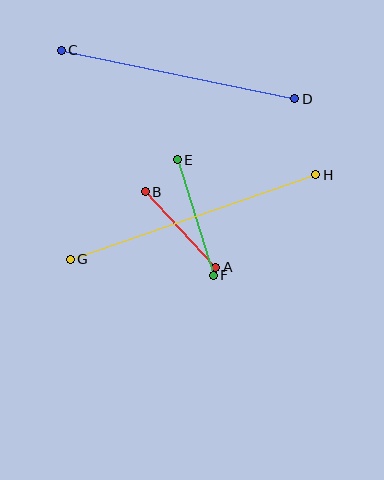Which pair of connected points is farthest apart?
Points G and H are farthest apart.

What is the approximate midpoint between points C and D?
The midpoint is at approximately (178, 75) pixels.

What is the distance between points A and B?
The distance is approximately 103 pixels.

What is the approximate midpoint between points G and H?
The midpoint is at approximately (193, 217) pixels.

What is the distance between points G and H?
The distance is approximately 260 pixels.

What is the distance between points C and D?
The distance is approximately 238 pixels.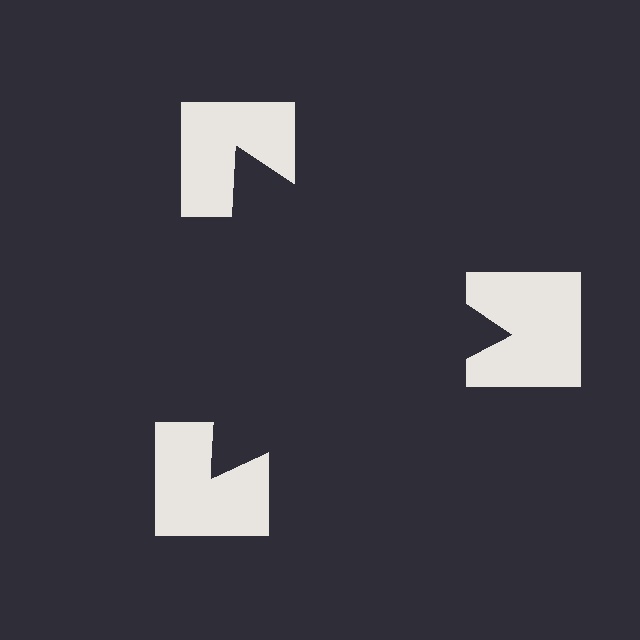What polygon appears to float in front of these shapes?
An illusory triangle — its edges are inferred from the aligned wedge cuts in the notched squares, not physically drawn.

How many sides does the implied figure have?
3 sides.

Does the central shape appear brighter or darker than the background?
It typically appears slightly darker than the background, even though no actual brightness change is drawn.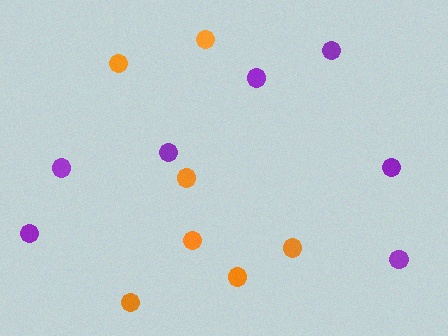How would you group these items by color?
There are 2 groups: one group of orange circles (7) and one group of purple circles (7).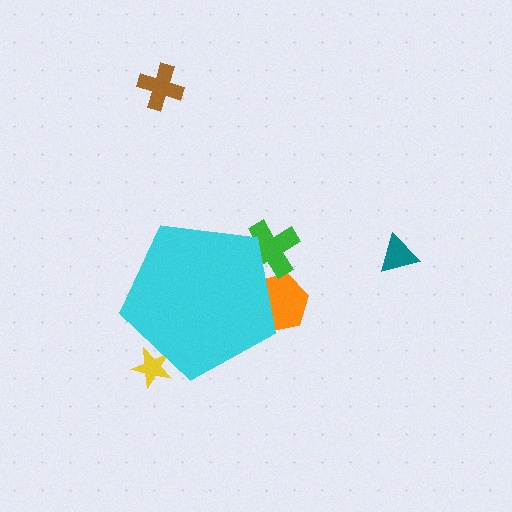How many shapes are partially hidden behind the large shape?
3 shapes are partially hidden.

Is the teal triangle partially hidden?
No, the teal triangle is fully visible.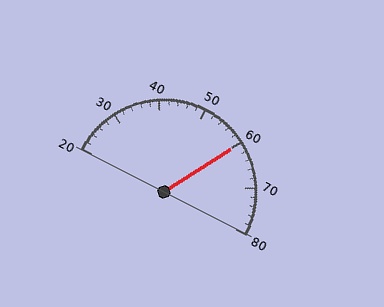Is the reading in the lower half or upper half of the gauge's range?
The reading is in the upper half of the range (20 to 80).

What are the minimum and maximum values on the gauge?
The gauge ranges from 20 to 80.